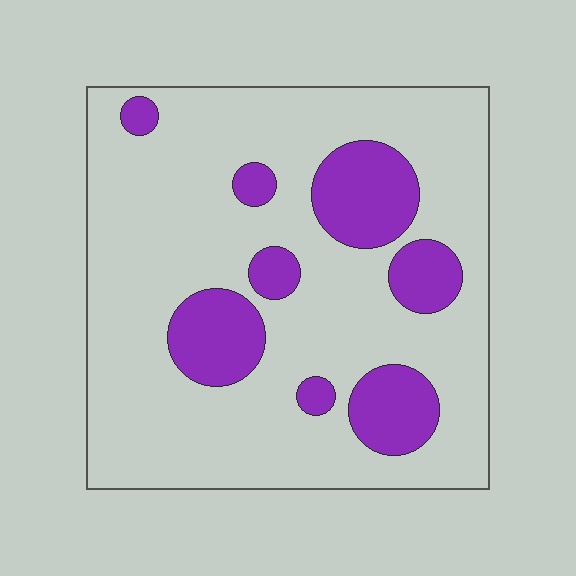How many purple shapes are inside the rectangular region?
8.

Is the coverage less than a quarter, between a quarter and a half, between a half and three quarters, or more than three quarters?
Less than a quarter.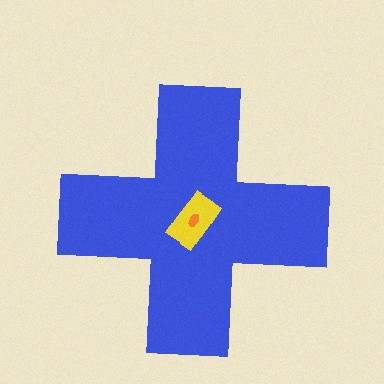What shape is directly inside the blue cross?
The yellow rectangle.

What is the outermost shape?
The blue cross.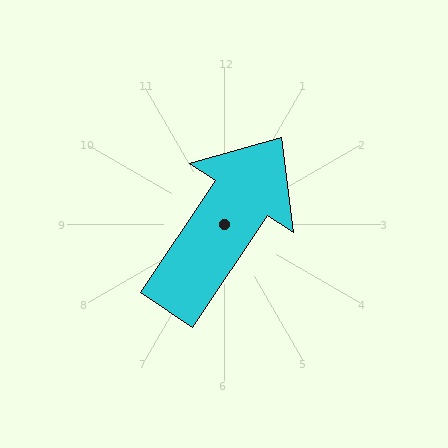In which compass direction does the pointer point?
Northeast.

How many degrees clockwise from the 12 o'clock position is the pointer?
Approximately 34 degrees.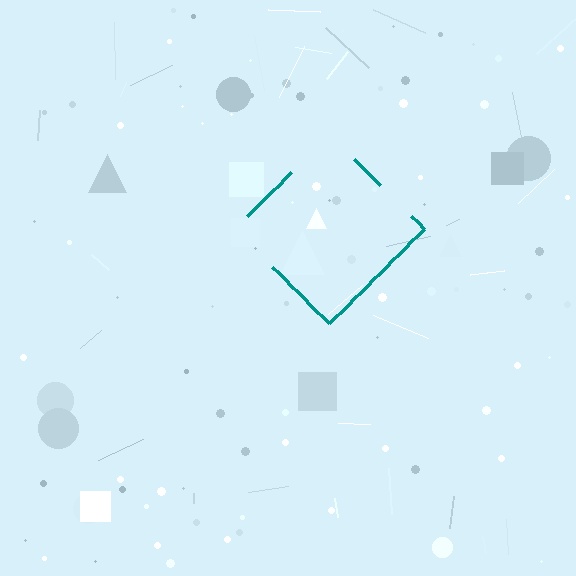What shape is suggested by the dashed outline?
The dashed outline suggests a diamond.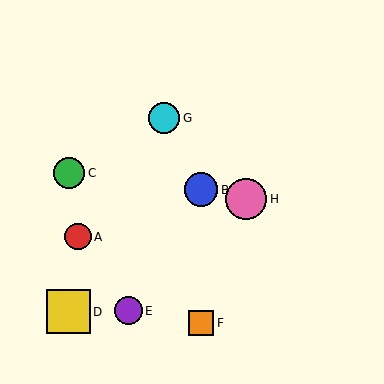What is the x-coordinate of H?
Object H is at x≈246.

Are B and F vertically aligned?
Yes, both are at x≈201.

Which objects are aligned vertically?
Objects B, F are aligned vertically.